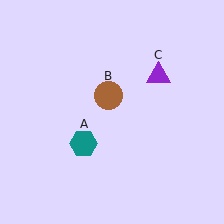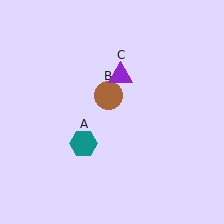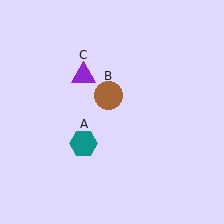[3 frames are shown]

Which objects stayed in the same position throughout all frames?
Teal hexagon (object A) and brown circle (object B) remained stationary.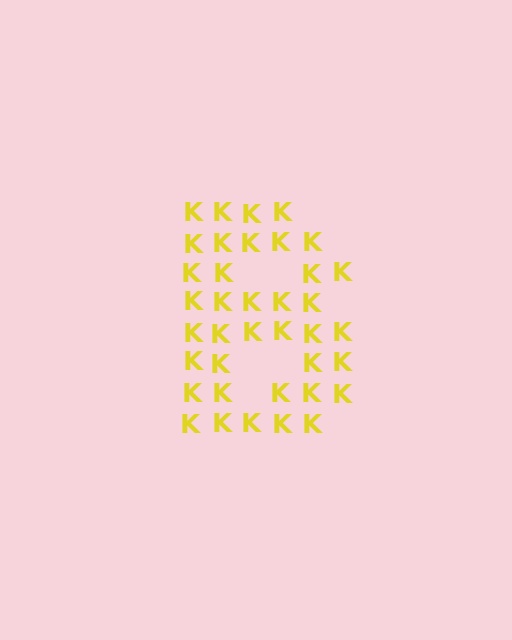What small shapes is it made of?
It is made of small letter K's.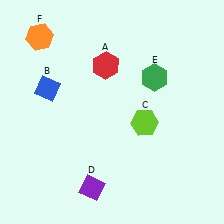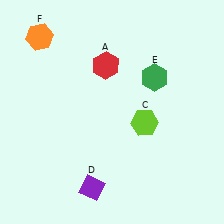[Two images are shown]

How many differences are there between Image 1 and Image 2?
There is 1 difference between the two images.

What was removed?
The blue diamond (B) was removed in Image 2.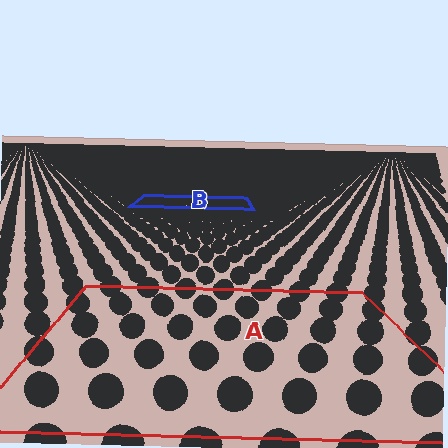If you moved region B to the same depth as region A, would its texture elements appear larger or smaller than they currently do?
They would appear larger. At a closer depth, the same texture elements are projected at a bigger on-screen size.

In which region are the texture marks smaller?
The texture marks are smaller in region B, because it is farther away.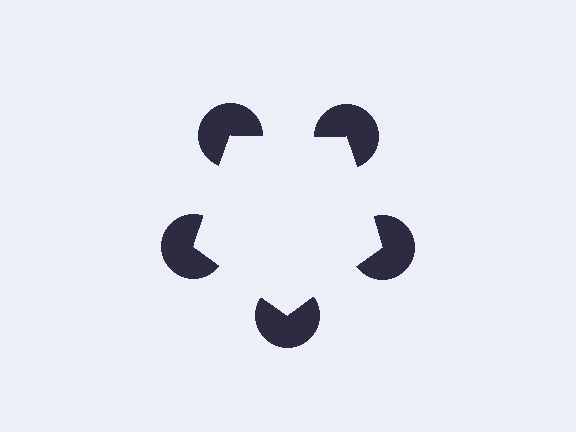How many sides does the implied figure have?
5 sides.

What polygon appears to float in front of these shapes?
An illusory pentagon — its edges are inferred from the aligned wedge cuts in the pac-man discs, not physically drawn.